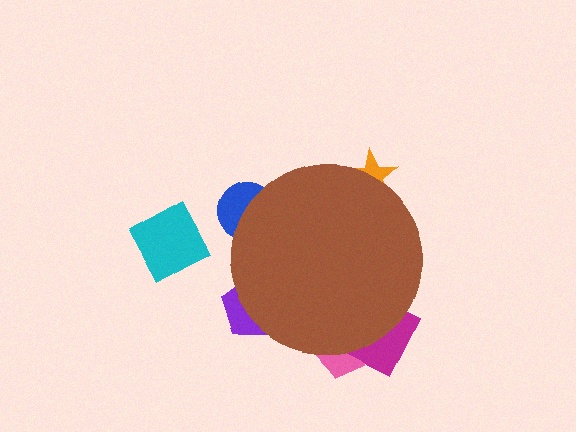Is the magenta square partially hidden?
Yes, the magenta square is partially hidden behind the brown circle.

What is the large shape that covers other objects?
A brown circle.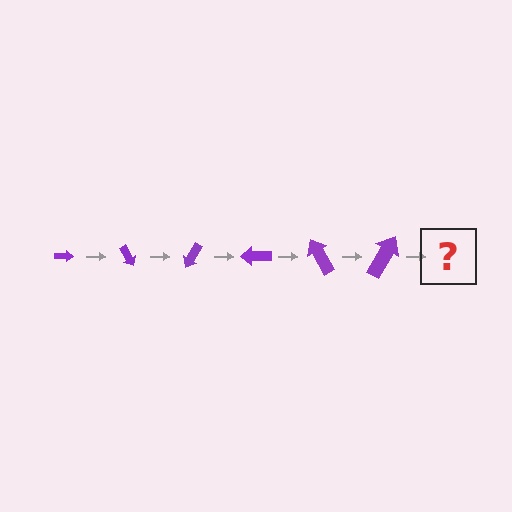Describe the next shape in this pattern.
It should be an arrow, larger than the previous one and rotated 360 degrees from the start.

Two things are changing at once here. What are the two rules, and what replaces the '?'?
The two rules are that the arrow grows larger each step and it rotates 60 degrees each step. The '?' should be an arrow, larger than the previous one and rotated 360 degrees from the start.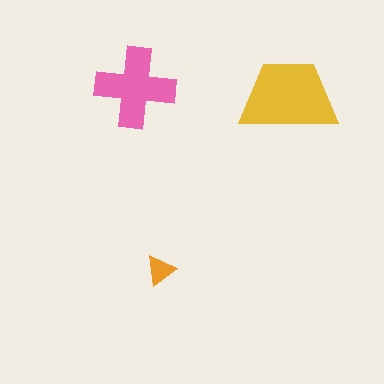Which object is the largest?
The yellow trapezoid.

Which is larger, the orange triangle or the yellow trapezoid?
The yellow trapezoid.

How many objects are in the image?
There are 3 objects in the image.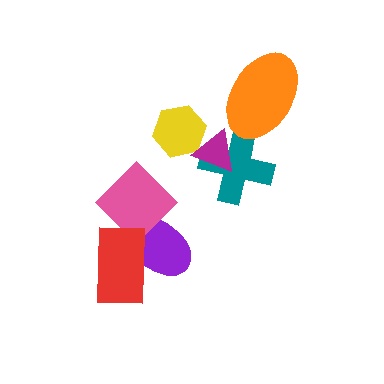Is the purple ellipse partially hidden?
Yes, it is partially covered by another shape.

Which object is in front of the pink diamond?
The red rectangle is in front of the pink diamond.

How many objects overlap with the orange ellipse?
1 object overlaps with the orange ellipse.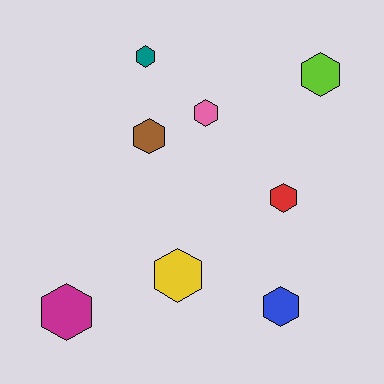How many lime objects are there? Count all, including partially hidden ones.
There is 1 lime object.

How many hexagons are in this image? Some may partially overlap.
There are 8 hexagons.